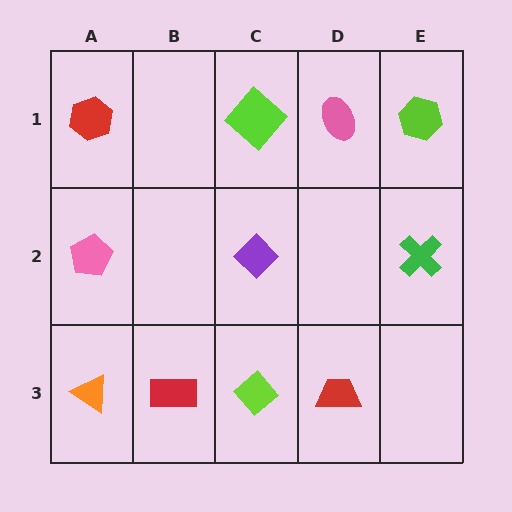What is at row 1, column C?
A lime diamond.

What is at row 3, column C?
A lime diamond.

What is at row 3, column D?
A red trapezoid.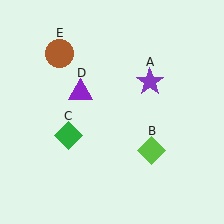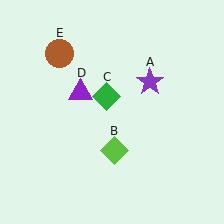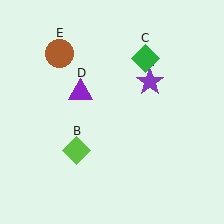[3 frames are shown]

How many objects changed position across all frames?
2 objects changed position: lime diamond (object B), green diamond (object C).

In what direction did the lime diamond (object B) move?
The lime diamond (object B) moved left.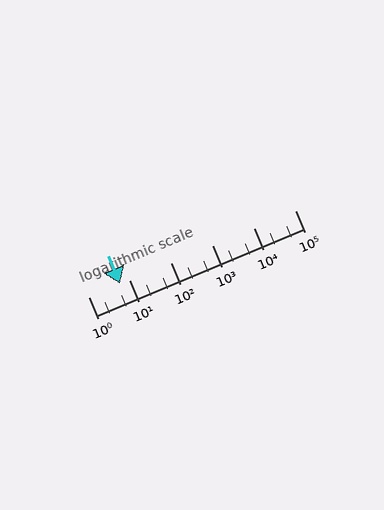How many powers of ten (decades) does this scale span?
The scale spans 5 decades, from 1 to 100000.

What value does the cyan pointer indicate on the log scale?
The pointer indicates approximately 5.9.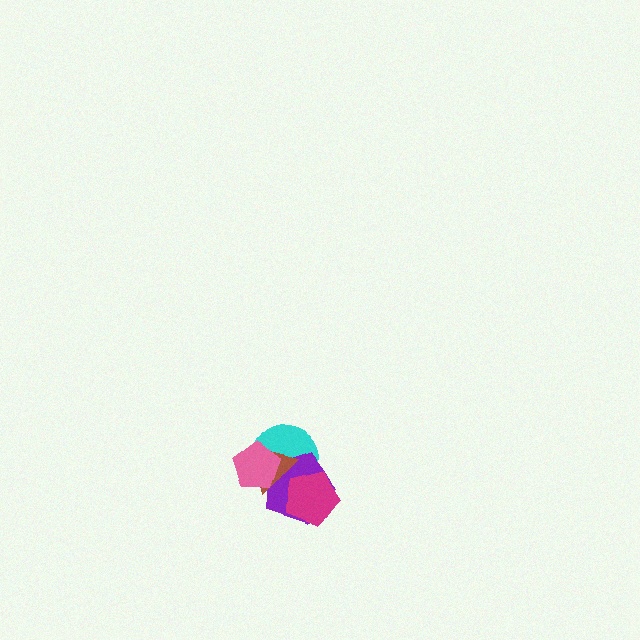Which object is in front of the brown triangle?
The pink pentagon is in front of the brown triangle.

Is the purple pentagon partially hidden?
Yes, it is partially covered by another shape.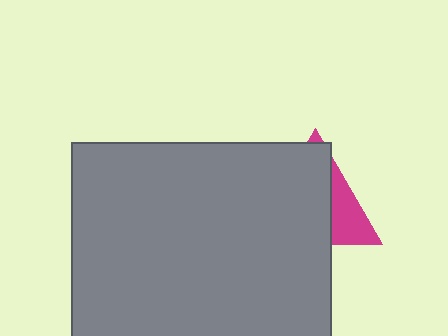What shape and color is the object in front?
The object in front is a gray square.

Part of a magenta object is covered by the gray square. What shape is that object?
It is a triangle.